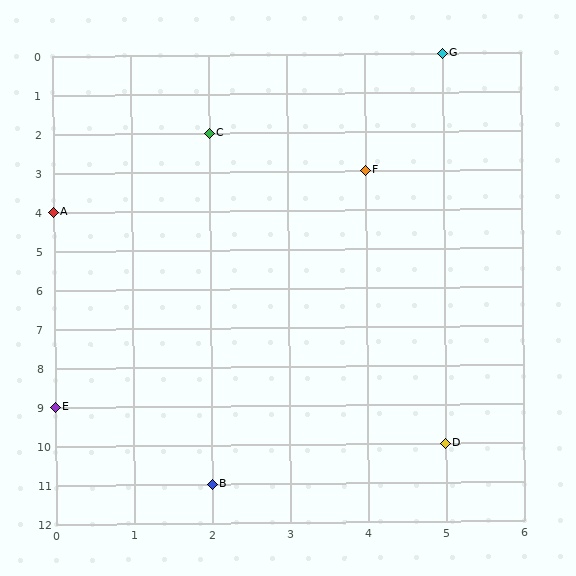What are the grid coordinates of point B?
Point B is at grid coordinates (2, 11).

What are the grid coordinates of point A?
Point A is at grid coordinates (0, 4).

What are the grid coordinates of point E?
Point E is at grid coordinates (0, 9).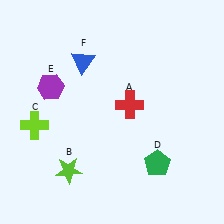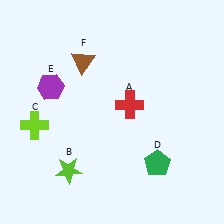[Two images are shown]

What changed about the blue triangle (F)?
In Image 1, F is blue. In Image 2, it changed to brown.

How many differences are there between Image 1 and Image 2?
There is 1 difference between the two images.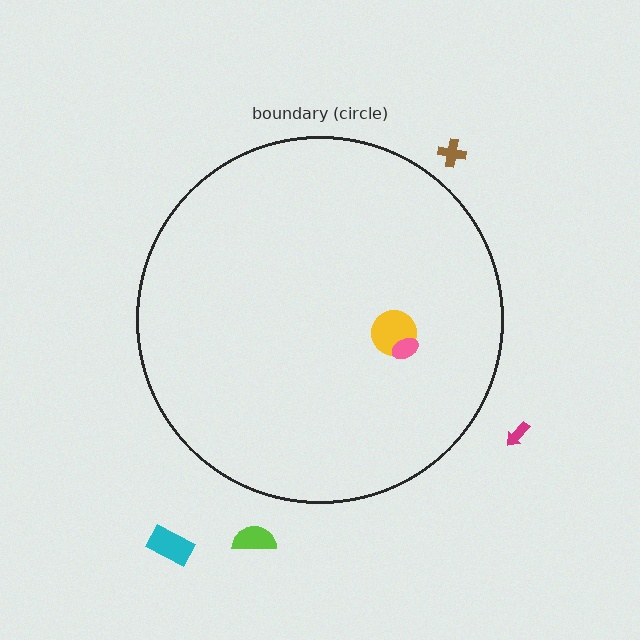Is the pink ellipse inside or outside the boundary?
Inside.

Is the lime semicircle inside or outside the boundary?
Outside.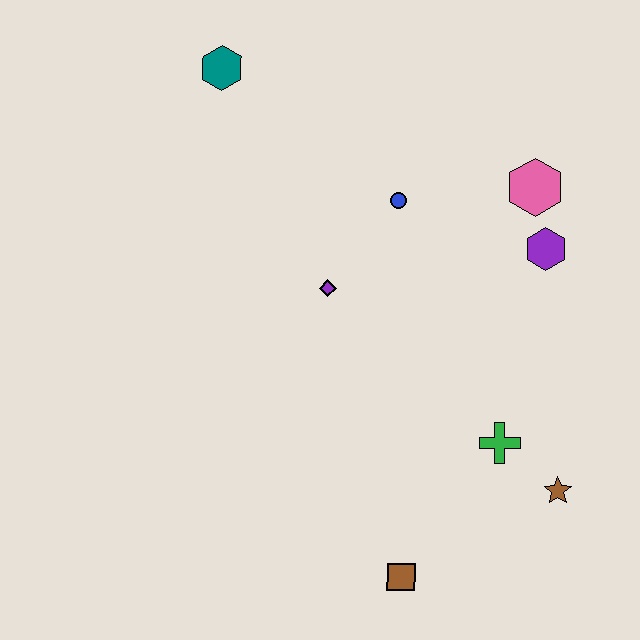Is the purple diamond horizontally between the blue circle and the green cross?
No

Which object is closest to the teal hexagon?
The blue circle is closest to the teal hexagon.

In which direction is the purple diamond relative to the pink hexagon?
The purple diamond is to the left of the pink hexagon.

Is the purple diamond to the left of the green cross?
Yes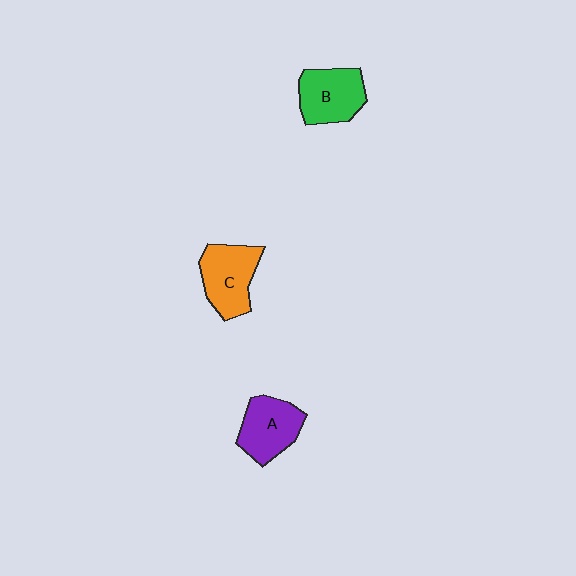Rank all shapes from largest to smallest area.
From largest to smallest: C (orange), B (green), A (purple).